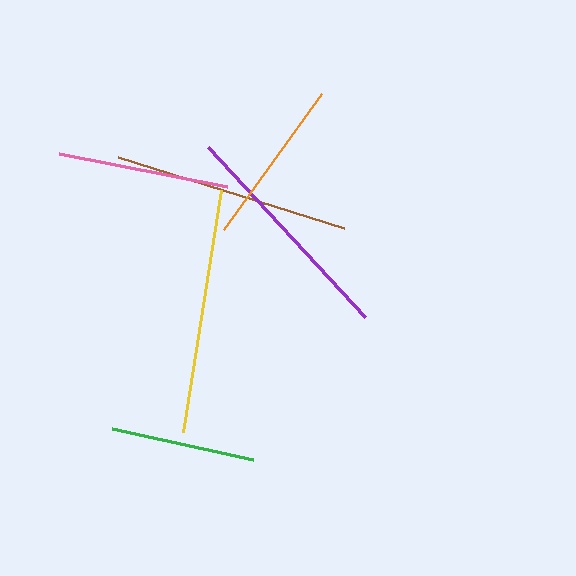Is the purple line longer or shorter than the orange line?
The purple line is longer than the orange line.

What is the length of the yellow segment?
The yellow segment is approximately 244 pixels long.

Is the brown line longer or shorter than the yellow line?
The yellow line is longer than the brown line.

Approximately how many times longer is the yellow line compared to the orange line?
The yellow line is approximately 1.5 times the length of the orange line.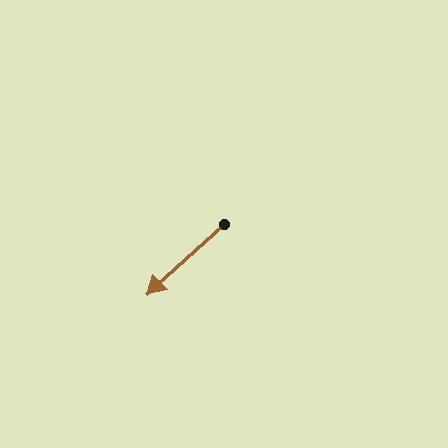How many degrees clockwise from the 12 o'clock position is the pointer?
Approximately 228 degrees.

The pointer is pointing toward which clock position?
Roughly 8 o'clock.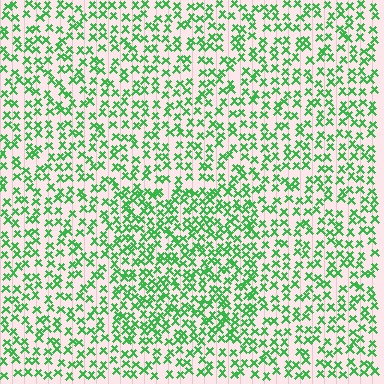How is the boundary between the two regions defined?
The boundary is defined by a change in element density (approximately 1.6x ratio). All elements are the same color, size, and shape.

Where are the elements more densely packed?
The elements are more densely packed inside the rectangle boundary.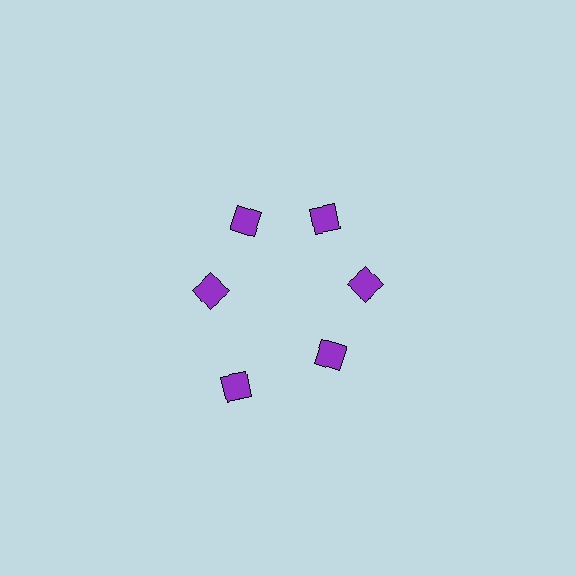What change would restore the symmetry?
The symmetry would be restored by moving it inward, back onto the ring so that all 6 diamonds sit at equal angles and equal distance from the center.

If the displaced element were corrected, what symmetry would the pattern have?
It would have 6-fold rotational symmetry — the pattern would map onto itself every 60 degrees.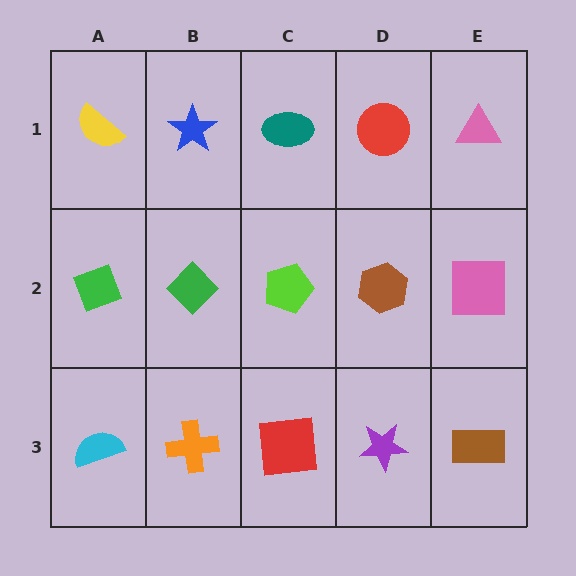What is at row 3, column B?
An orange cross.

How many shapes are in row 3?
5 shapes.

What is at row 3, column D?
A purple star.